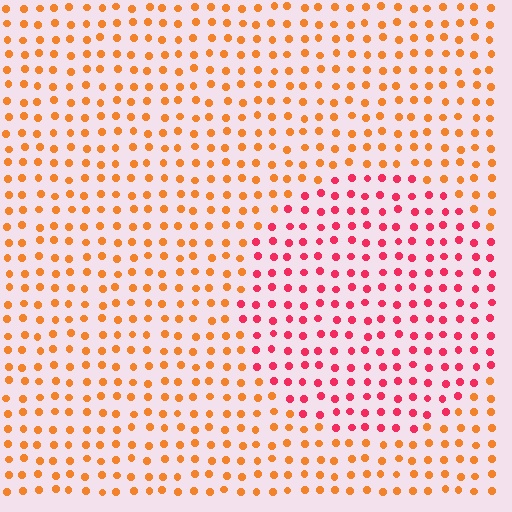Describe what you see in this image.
The image is filled with small orange elements in a uniform arrangement. A circle-shaped region is visible where the elements are tinted to a slightly different hue, forming a subtle color boundary.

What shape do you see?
I see a circle.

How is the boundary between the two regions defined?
The boundary is defined purely by a slight shift in hue (about 42 degrees). Spacing, size, and orientation are identical on both sides.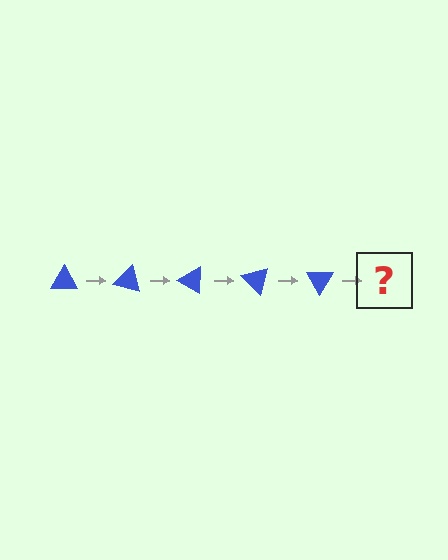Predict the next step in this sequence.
The next step is a blue triangle rotated 75 degrees.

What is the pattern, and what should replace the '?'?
The pattern is that the triangle rotates 15 degrees each step. The '?' should be a blue triangle rotated 75 degrees.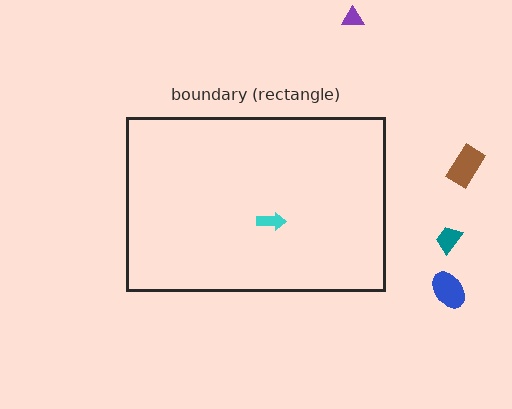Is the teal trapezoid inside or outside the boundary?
Outside.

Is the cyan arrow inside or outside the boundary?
Inside.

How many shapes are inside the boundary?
1 inside, 4 outside.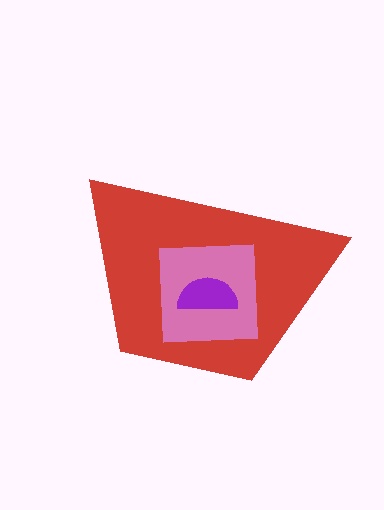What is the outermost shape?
The red trapezoid.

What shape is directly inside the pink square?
The purple semicircle.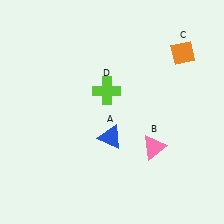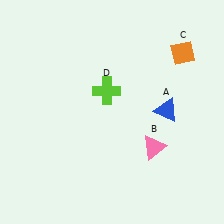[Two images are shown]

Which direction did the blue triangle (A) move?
The blue triangle (A) moved right.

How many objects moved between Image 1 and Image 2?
1 object moved between the two images.